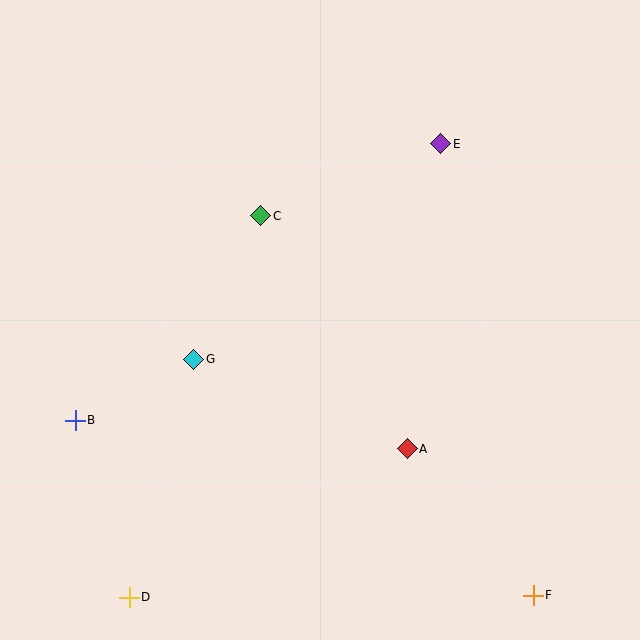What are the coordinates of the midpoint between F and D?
The midpoint between F and D is at (331, 596).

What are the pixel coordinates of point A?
Point A is at (407, 449).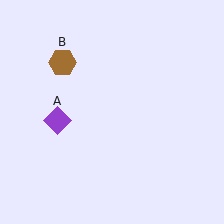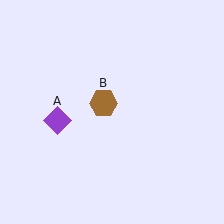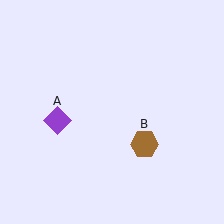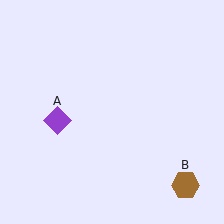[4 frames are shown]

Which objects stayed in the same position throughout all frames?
Purple diamond (object A) remained stationary.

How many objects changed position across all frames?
1 object changed position: brown hexagon (object B).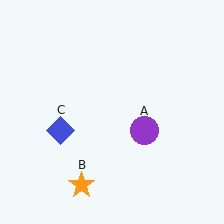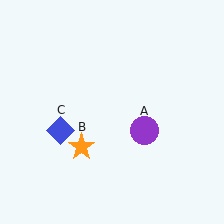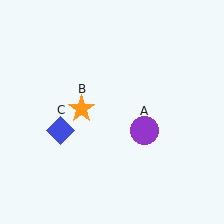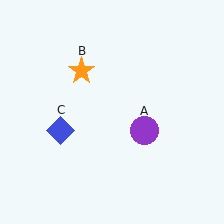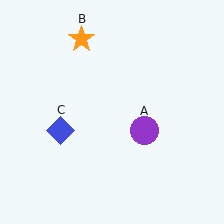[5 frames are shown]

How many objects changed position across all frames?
1 object changed position: orange star (object B).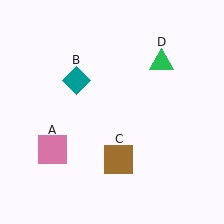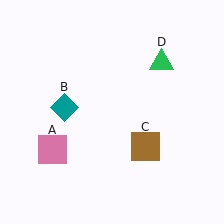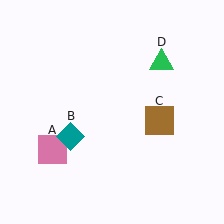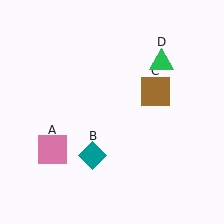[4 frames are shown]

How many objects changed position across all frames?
2 objects changed position: teal diamond (object B), brown square (object C).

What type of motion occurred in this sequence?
The teal diamond (object B), brown square (object C) rotated counterclockwise around the center of the scene.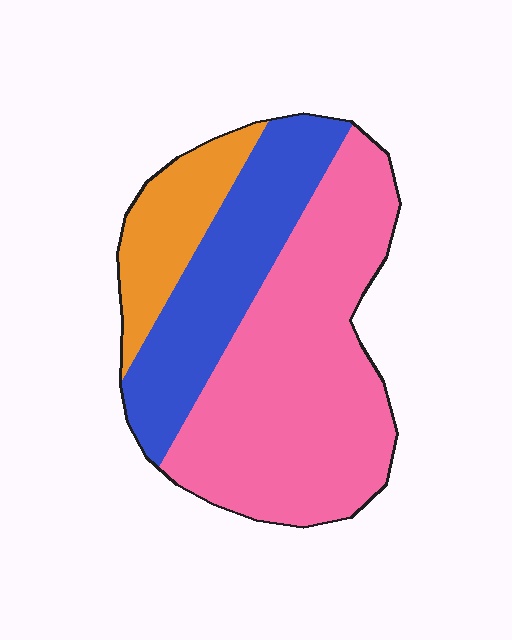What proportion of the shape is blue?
Blue takes up between a quarter and a half of the shape.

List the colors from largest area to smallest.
From largest to smallest: pink, blue, orange.